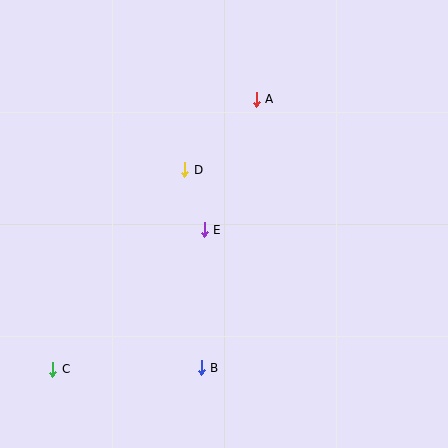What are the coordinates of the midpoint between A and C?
The midpoint between A and C is at (154, 234).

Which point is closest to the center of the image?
Point E at (204, 230) is closest to the center.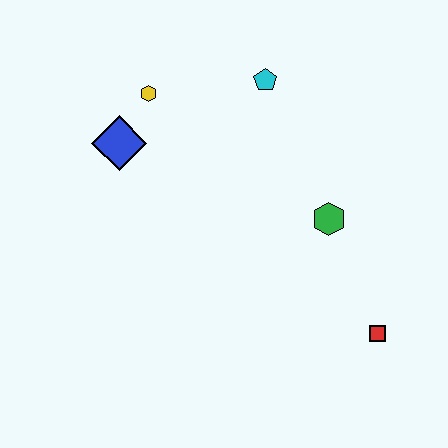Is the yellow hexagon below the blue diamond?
No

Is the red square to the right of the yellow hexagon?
Yes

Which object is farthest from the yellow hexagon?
The red square is farthest from the yellow hexagon.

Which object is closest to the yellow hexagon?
The blue diamond is closest to the yellow hexagon.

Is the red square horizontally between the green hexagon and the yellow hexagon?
No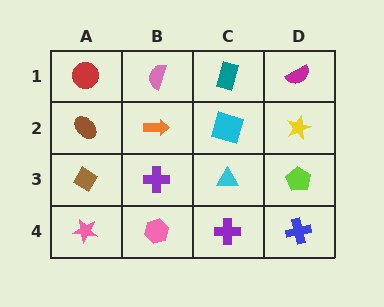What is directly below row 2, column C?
A cyan triangle.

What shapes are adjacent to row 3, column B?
An orange arrow (row 2, column B), a pink hexagon (row 4, column B), a brown diamond (row 3, column A), a cyan triangle (row 3, column C).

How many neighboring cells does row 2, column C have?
4.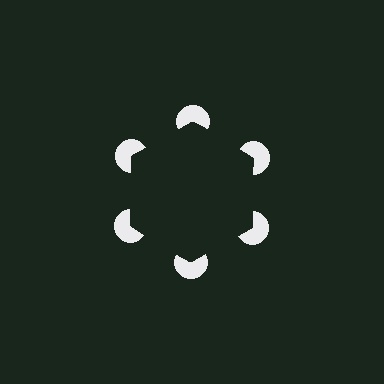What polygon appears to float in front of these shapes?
An illusory hexagon — its edges are inferred from the aligned wedge cuts in the pac-man discs, not physically drawn.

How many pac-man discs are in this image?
There are 6 — one at each vertex of the illusory hexagon.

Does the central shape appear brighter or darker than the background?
It typically appears slightly darker than the background, even though no actual brightness change is drawn.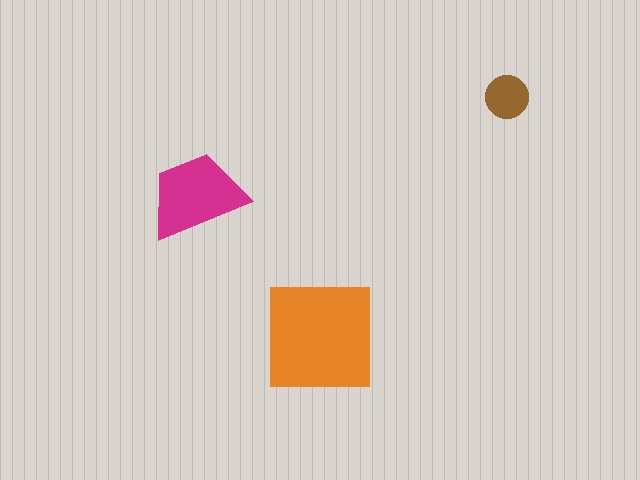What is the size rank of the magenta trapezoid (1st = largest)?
2nd.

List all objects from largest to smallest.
The orange square, the magenta trapezoid, the brown circle.